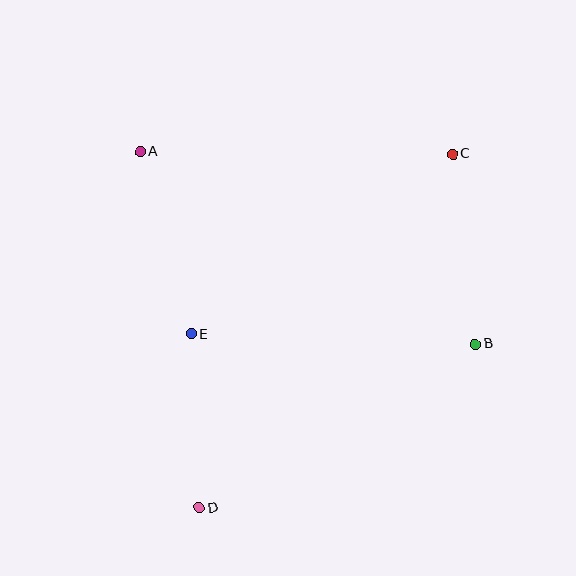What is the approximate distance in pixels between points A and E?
The distance between A and E is approximately 189 pixels.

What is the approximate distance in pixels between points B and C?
The distance between B and C is approximately 192 pixels.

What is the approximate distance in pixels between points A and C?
The distance between A and C is approximately 312 pixels.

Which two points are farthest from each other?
Points C and D are farthest from each other.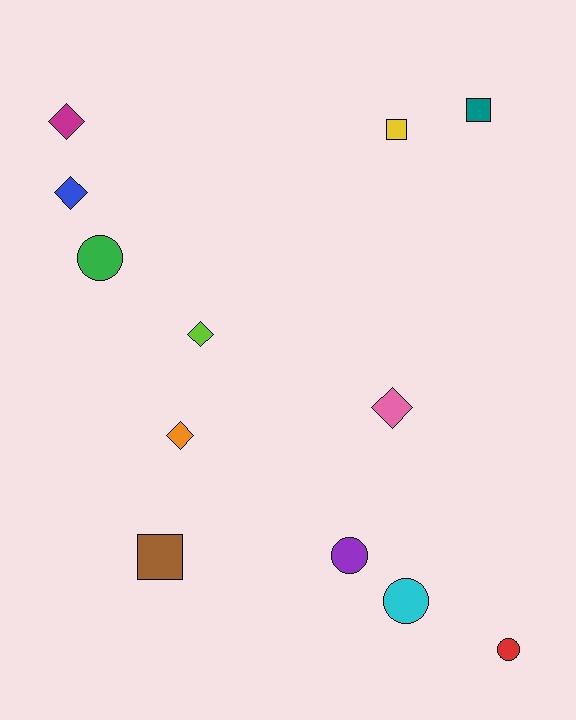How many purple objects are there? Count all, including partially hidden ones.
There is 1 purple object.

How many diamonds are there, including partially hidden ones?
There are 5 diamonds.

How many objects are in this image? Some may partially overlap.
There are 12 objects.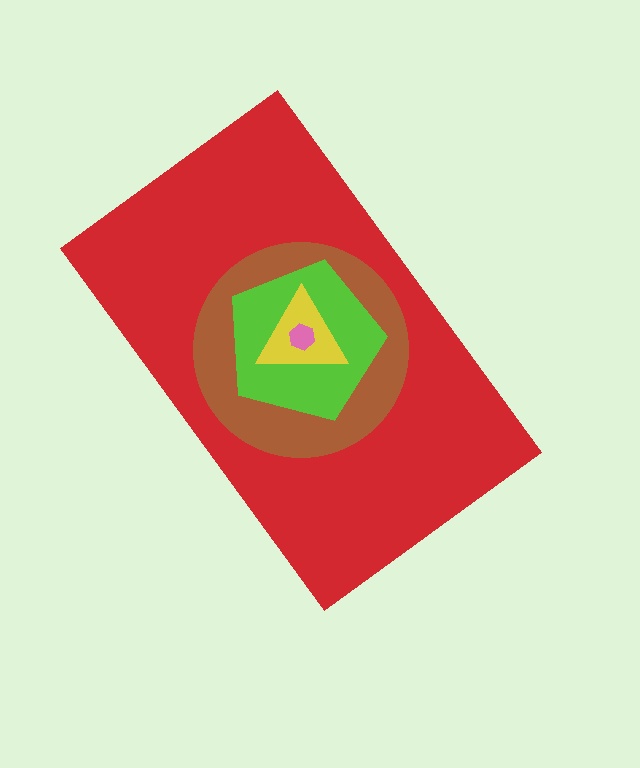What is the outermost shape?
The red rectangle.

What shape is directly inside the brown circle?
The lime pentagon.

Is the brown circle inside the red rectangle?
Yes.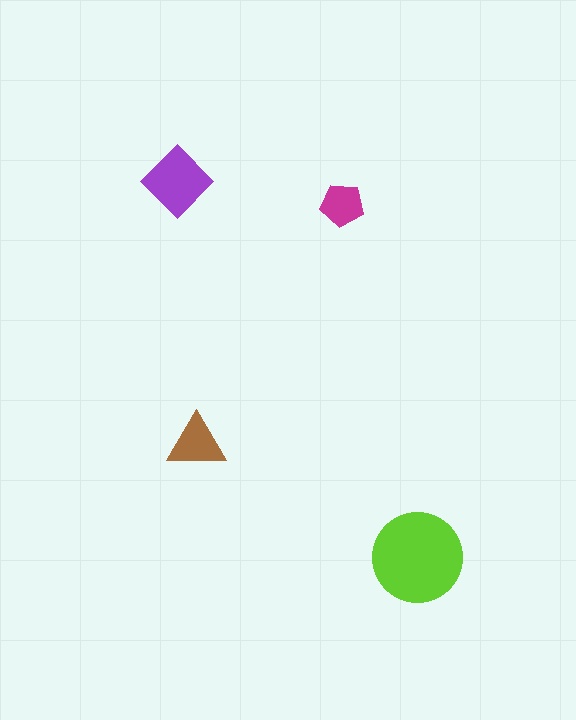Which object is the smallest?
The magenta pentagon.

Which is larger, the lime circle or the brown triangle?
The lime circle.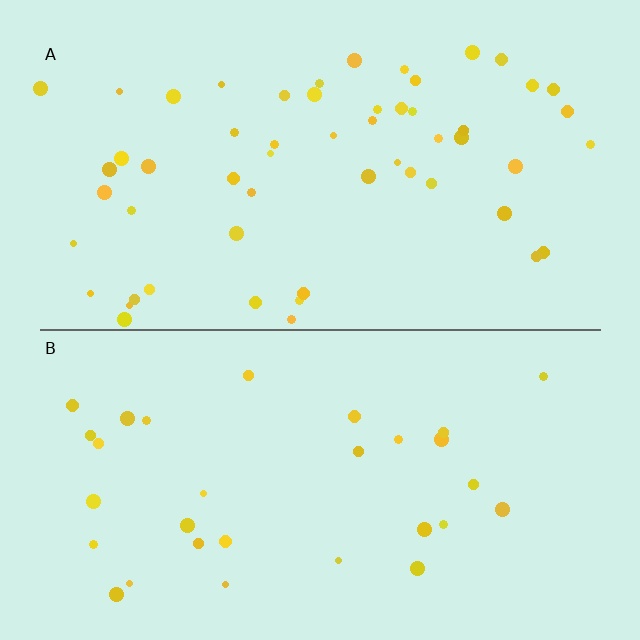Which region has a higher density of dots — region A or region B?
A (the top).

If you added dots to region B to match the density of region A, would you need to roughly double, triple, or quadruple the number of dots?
Approximately double.